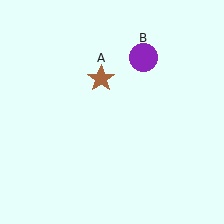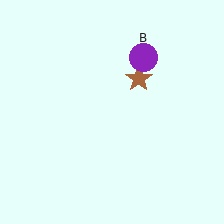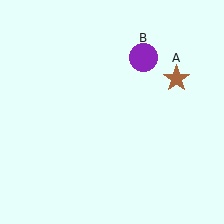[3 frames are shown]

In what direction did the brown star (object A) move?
The brown star (object A) moved right.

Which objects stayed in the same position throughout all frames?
Purple circle (object B) remained stationary.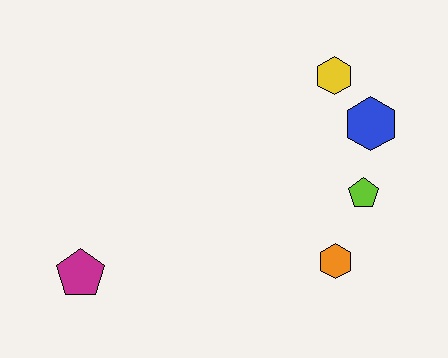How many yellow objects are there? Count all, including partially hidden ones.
There is 1 yellow object.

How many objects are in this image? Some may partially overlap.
There are 5 objects.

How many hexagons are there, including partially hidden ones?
There are 3 hexagons.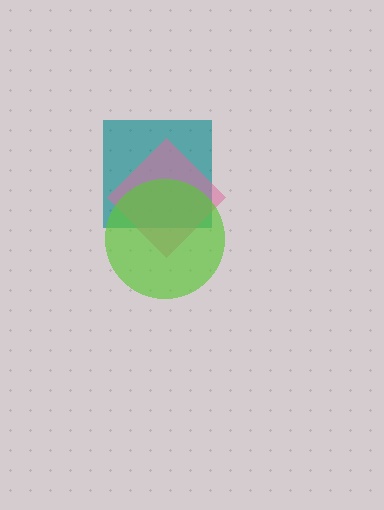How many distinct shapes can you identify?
There are 3 distinct shapes: a teal square, a pink diamond, a lime circle.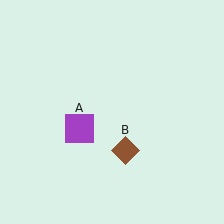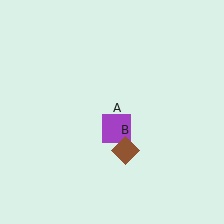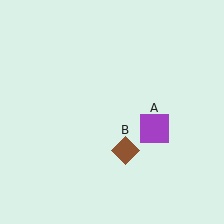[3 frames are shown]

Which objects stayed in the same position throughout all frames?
Brown diamond (object B) remained stationary.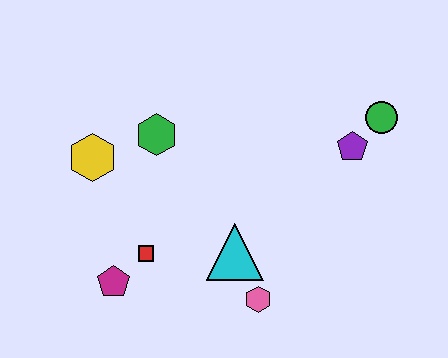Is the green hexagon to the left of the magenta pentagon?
No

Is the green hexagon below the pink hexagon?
No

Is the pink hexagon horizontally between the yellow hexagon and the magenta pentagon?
No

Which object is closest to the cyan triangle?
The pink hexagon is closest to the cyan triangle.